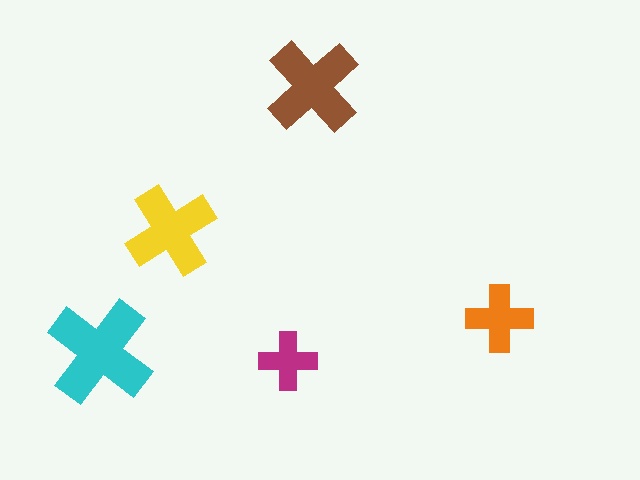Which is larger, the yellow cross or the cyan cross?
The cyan one.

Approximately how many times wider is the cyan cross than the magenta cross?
About 2 times wider.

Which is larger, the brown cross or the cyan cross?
The cyan one.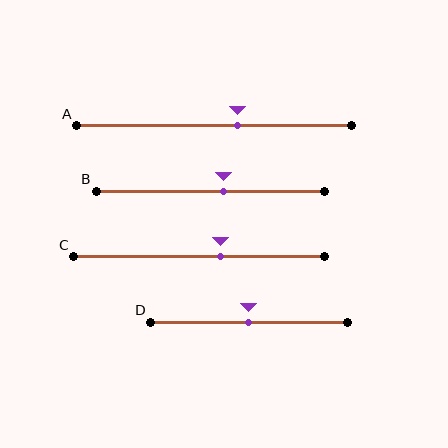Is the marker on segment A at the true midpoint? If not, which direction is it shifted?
No, the marker on segment A is shifted to the right by about 8% of the segment length.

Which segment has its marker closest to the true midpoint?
Segment D has its marker closest to the true midpoint.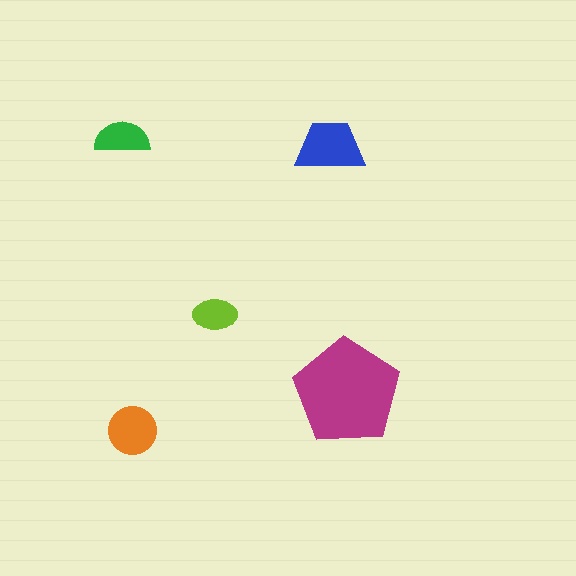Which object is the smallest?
The lime ellipse.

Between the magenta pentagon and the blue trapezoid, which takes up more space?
The magenta pentagon.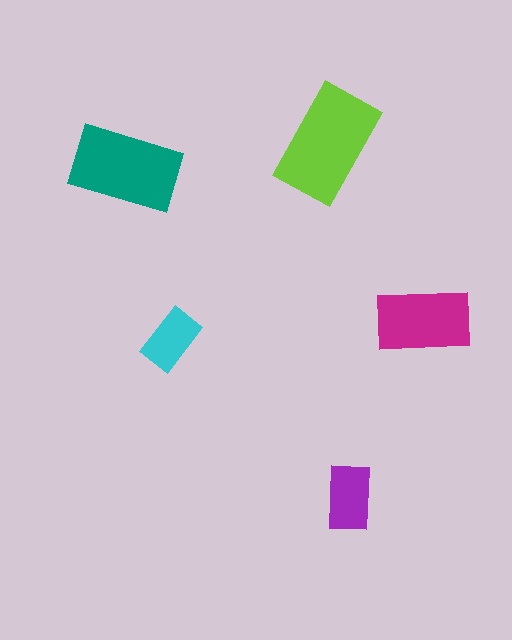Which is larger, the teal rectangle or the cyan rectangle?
The teal one.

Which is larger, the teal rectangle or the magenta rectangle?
The teal one.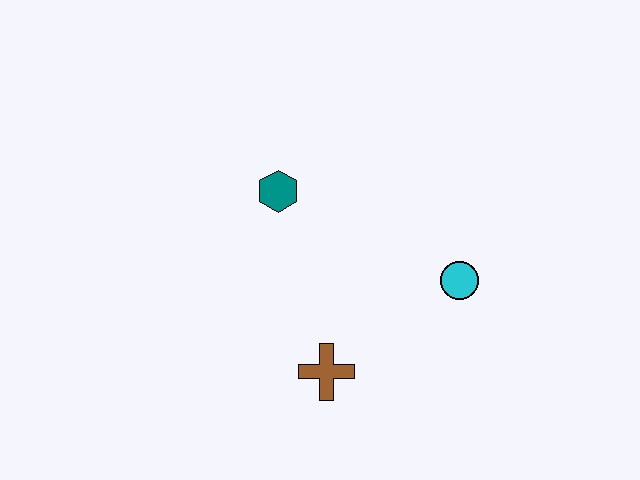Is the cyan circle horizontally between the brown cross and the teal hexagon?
No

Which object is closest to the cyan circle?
The brown cross is closest to the cyan circle.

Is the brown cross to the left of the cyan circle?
Yes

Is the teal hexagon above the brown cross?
Yes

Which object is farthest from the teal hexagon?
The cyan circle is farthest from the teal hexagon.